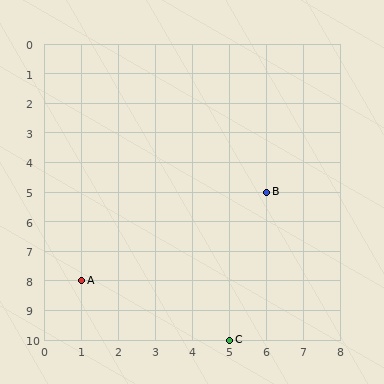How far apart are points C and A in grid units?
Points C and A are 4 columns and 2 rows apart (about 4.5 grid units diagonally).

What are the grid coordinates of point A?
Point A is at grid coordinates (1, 8).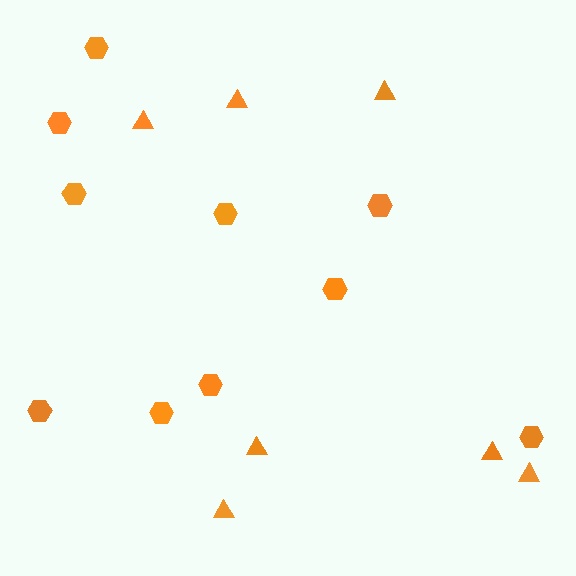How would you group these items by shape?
There are 2 groups: one group of hexagons (10) and one group of triangles (7).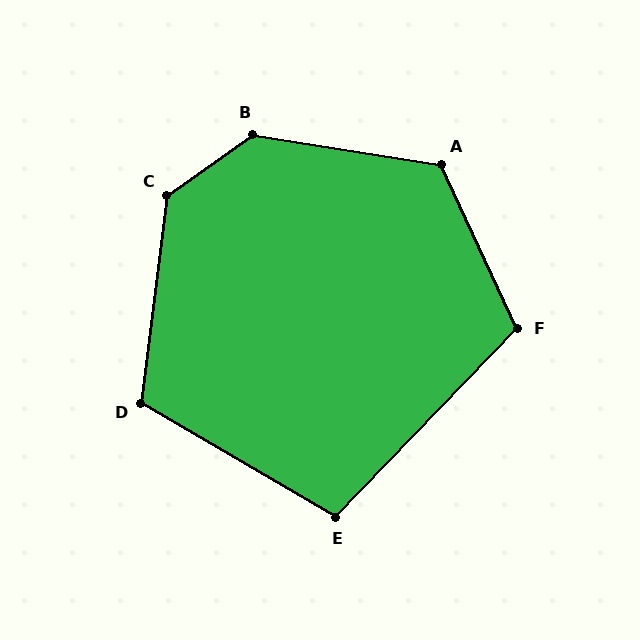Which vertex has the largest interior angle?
B, at approximately 135 degrees.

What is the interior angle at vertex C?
Approximately 132 degrees (obtuse).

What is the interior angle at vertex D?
Approximately 113 degrees (obtuse).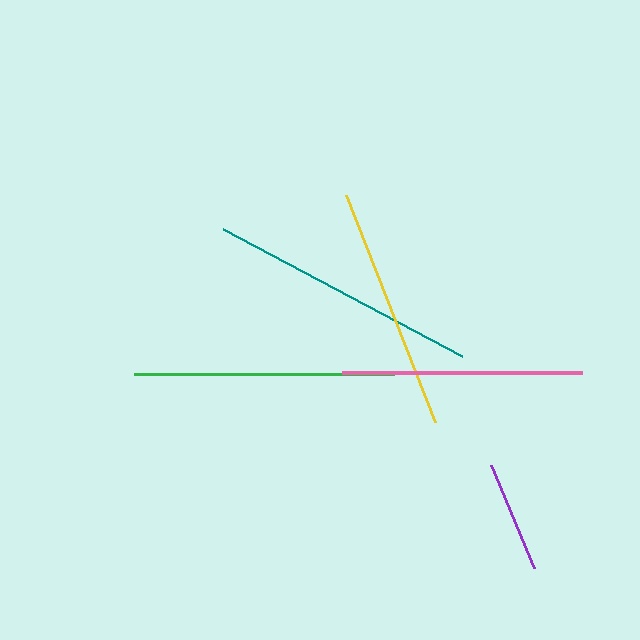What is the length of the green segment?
The green segment is approximately 259 pixels long.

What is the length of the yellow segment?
The yellow segment is approximately 244 pixels long.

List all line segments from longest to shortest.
From longest to shortest: teal, green, yellow, pink, purple.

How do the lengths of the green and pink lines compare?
The green and pink lines are approximately the same length.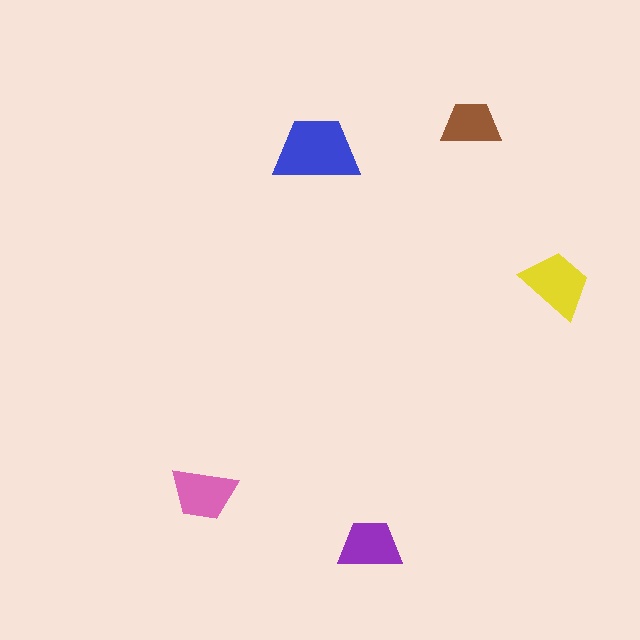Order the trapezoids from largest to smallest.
the blue one, the yellow one, the pink one, the purple one, the brown one.